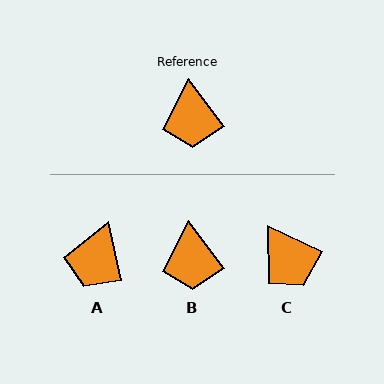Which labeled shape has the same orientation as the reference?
B.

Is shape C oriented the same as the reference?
No, it is off by about 28 degrees.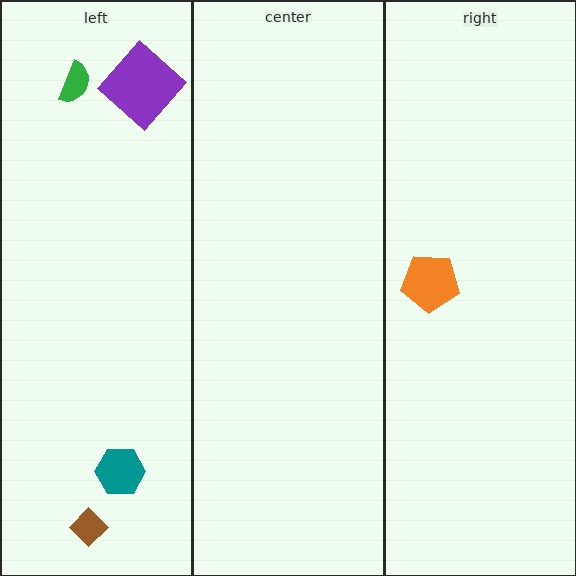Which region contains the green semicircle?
The left region.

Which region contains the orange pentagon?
The right region.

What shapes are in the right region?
The orange pentagon.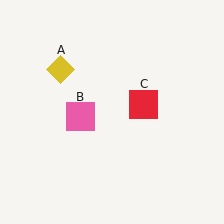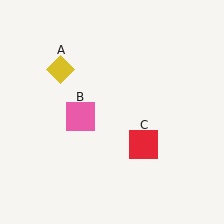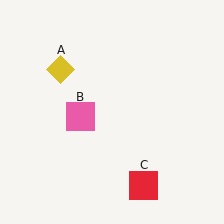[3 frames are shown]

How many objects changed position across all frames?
1 object changed position: red square (object C).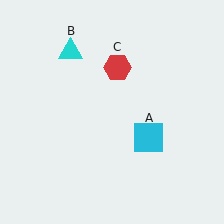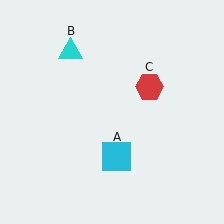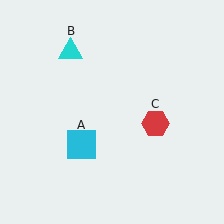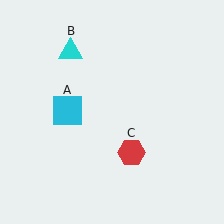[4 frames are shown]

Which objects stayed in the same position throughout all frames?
Cyan triangle (object B) remained stationary.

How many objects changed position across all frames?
2 objects changed position: cyan square (object A), red hexagon (object C).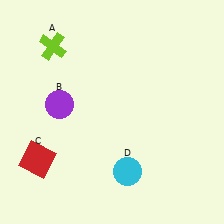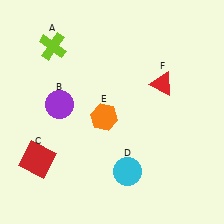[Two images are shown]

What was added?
An orange hexagon (E), a red triangle (F) were added in Image 2.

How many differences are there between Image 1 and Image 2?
There are 2 differences between the two images.